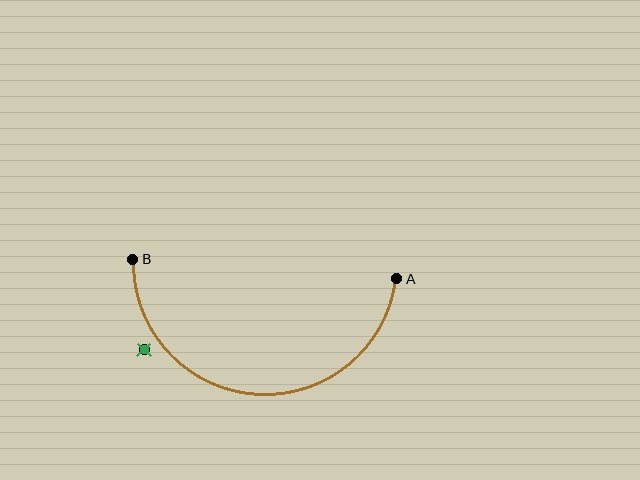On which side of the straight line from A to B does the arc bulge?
The arc bulges below the straight line connecting A and B.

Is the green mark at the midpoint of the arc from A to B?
No — the green mark does not lie on the arc at all. It sits slightly outside the curve.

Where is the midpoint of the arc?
The arc midpoint is the point on the curve farthest from the straight line joining A and B. It sits below that line.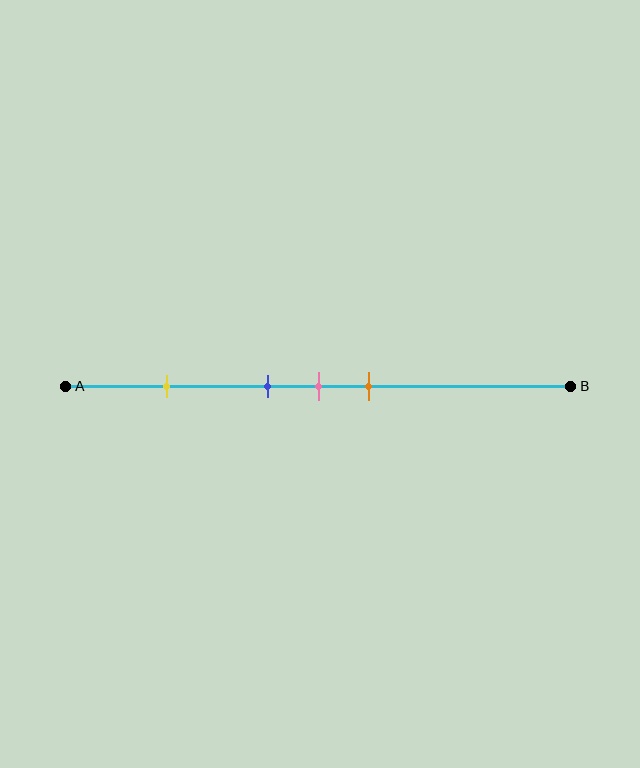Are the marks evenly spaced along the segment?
No, the marks are not evenly spaced.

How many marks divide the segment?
There are 4 marks dividing the segment.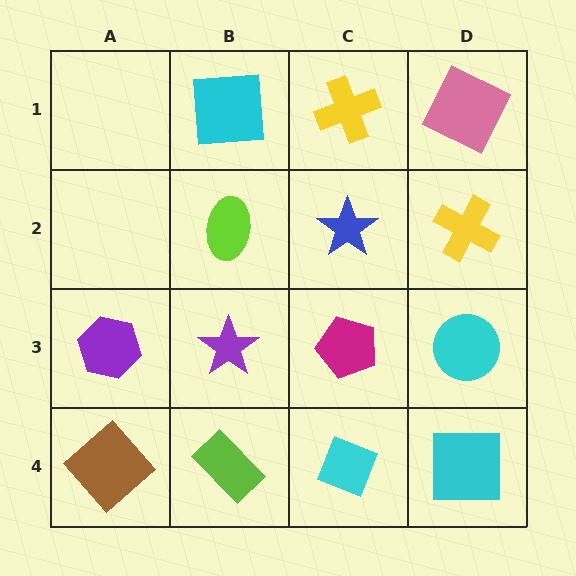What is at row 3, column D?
A cyan circle.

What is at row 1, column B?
A cyan square.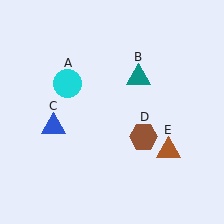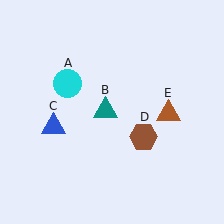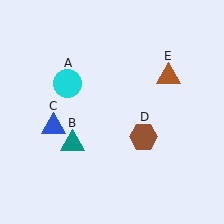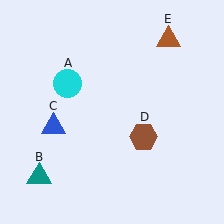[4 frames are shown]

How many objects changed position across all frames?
2 objects changed position: teal triangle (object B), brown triangle (object E).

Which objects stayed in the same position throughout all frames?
Cyan circle (object A) and blue triangle (object C) and brown hexagon (object D) remained stationary.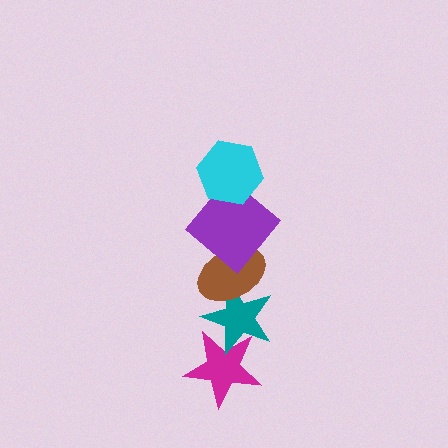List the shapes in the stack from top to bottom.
From top to bottom: the cyan hexagon, the purple diamond, the brown ellipse, the teal star, the magenta star.